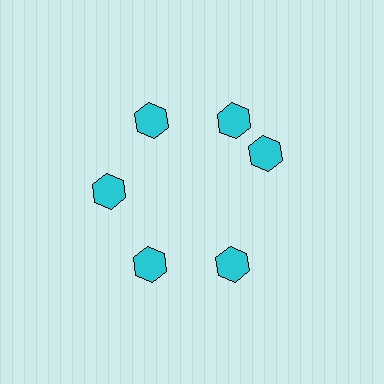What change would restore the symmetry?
The symmetry would be restored by rotating it back into even spacing with its neighbors so that all 6 hexagons sit at equal angles and equal distance from the center.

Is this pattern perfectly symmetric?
No. The 6 cyan hexagons are arranged in a ring, but one element near the 3 o'clock position is rotated out of alignment along the ring, breaking the 6-fold rotational symmetry.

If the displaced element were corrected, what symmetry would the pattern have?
It would have 6-fold rotational symmetry — the pattern would map onto itself every 60 degrees.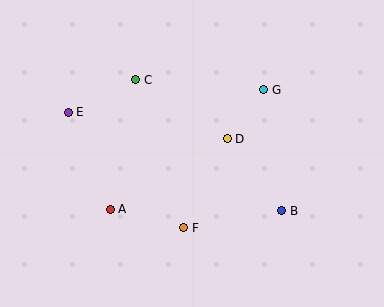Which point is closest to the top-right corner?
Point G is closest to the top-right corner.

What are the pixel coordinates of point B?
Point B is at (282, 211).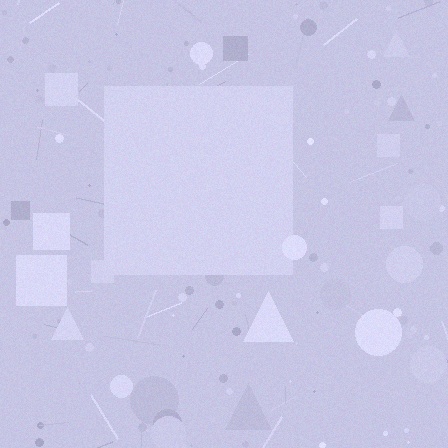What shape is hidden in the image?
A square is hidden in the image.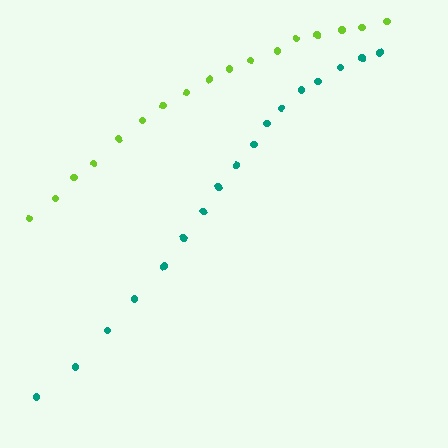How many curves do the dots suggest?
There are 2 distinct paths.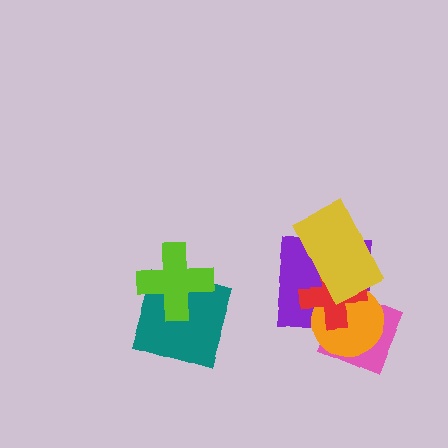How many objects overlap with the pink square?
3 objects overlap with the pink square.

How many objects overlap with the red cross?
4 objects overlap with the red cross.